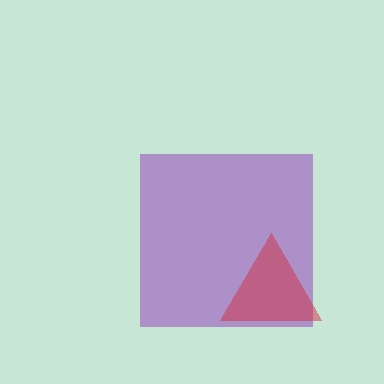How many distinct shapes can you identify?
There are 2 distinct shapes: a purple square, a red triangle.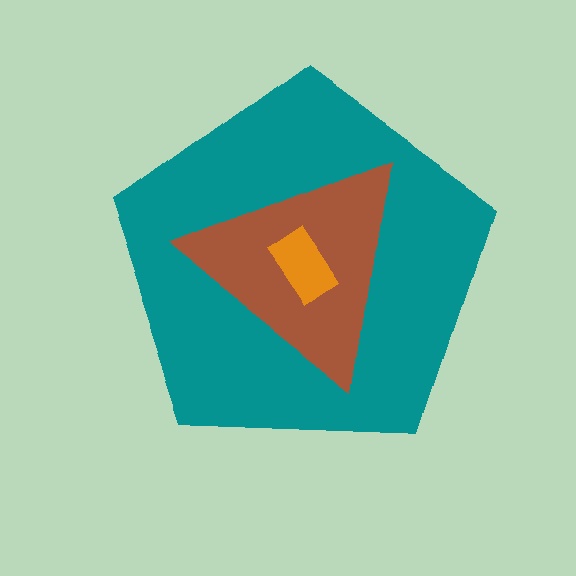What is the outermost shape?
The teal pentagon.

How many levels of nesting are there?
3.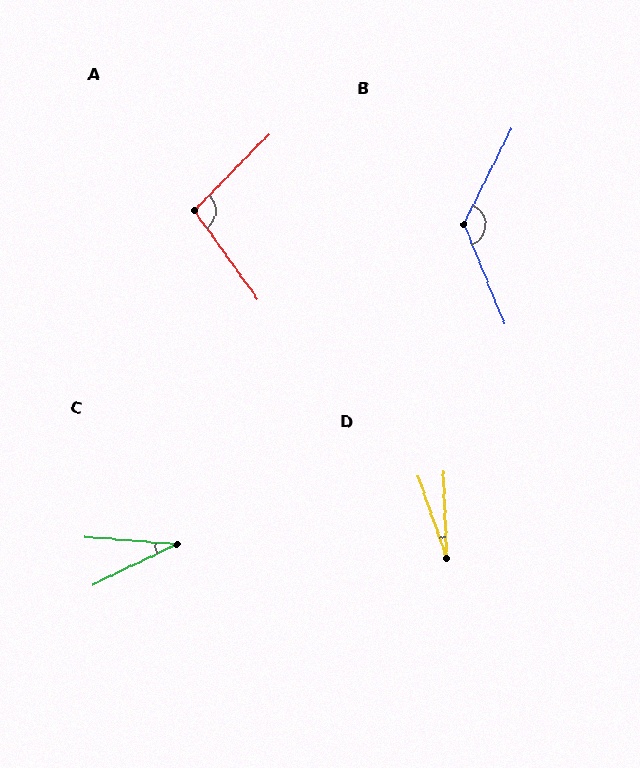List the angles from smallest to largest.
D (17°), C (30°), A (100°), B (131°).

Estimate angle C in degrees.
Approximately 30 degrees.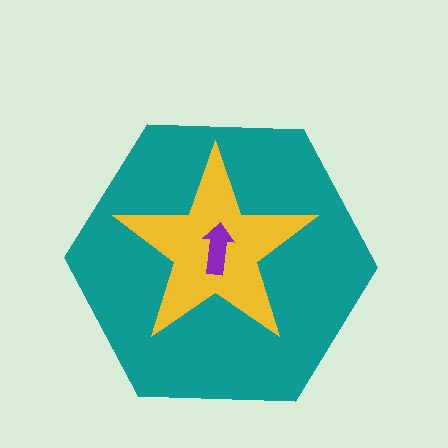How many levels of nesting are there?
3.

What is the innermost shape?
The purple arrow.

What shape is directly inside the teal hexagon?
The yellow star.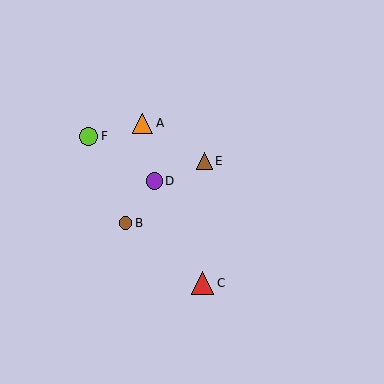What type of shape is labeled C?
Shape C is a red triangle.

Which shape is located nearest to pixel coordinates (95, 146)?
The lime circle (labeled F) at (89, 136) is nearest to that location.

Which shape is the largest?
The red triangle (labeled C) is the largest.